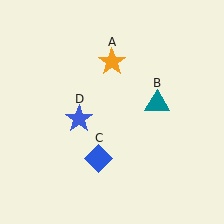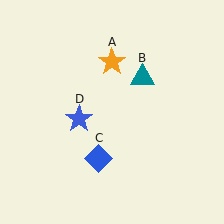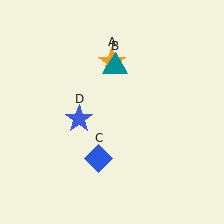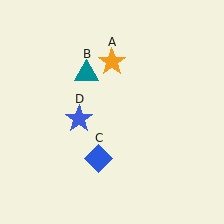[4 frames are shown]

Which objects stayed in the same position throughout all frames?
Orange star (object A) and blue diamond (object C) and blue star (object D) remained stationary.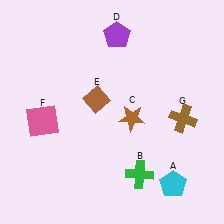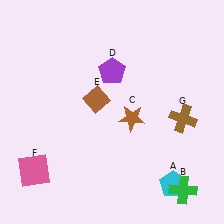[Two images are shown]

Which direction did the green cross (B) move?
The green cross (B) moved right.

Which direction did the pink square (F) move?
The pink square (F) moved down.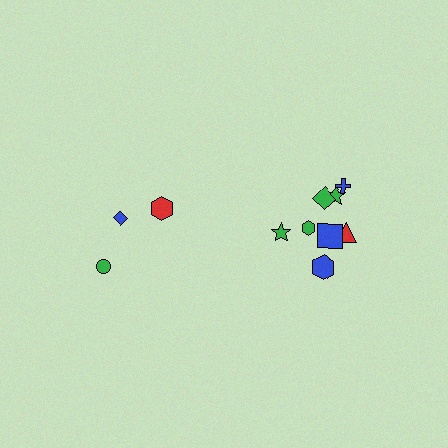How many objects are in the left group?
There are 3 objects.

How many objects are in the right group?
There are 8 objects.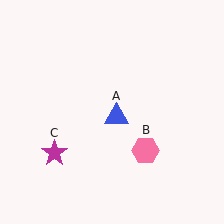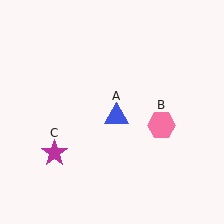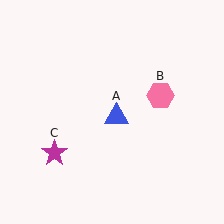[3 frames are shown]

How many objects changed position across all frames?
1 object changed position: pink hexagon (object B).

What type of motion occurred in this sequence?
The pink hexagon (object B) rotated counterclockwise around the center of the scene.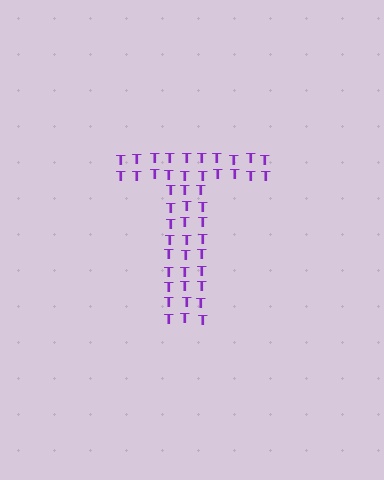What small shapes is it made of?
It is made of small letter T's.